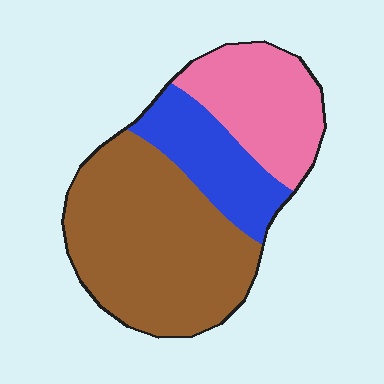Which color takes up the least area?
Blue, at roughly 20%.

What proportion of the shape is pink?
Pink takes up about one quarter (1/4) of the shape.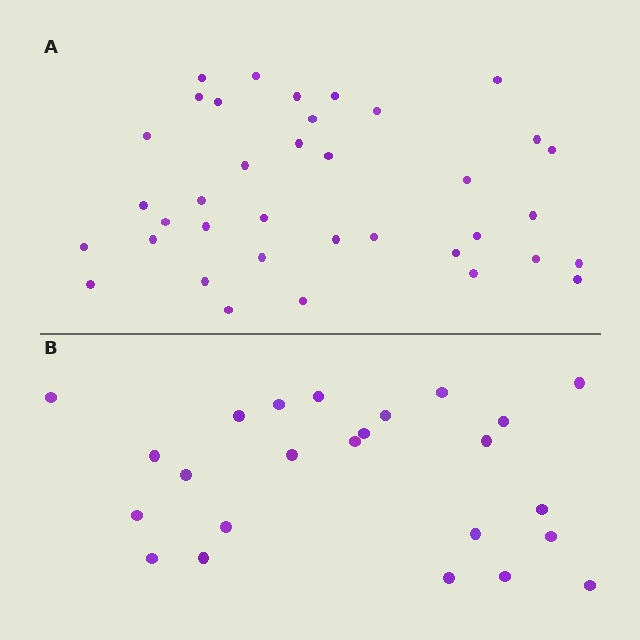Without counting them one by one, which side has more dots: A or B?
Region A (the top region) has more dots.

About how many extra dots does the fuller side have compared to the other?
Region A has approximately 15 more dots than region B.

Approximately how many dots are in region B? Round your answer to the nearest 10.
About 20 dots. (The exact count is 24, which rounds to 20.)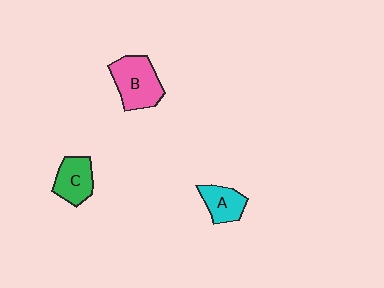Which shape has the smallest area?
Shape A (cyan).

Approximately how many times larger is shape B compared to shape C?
Approximately 1.4 times.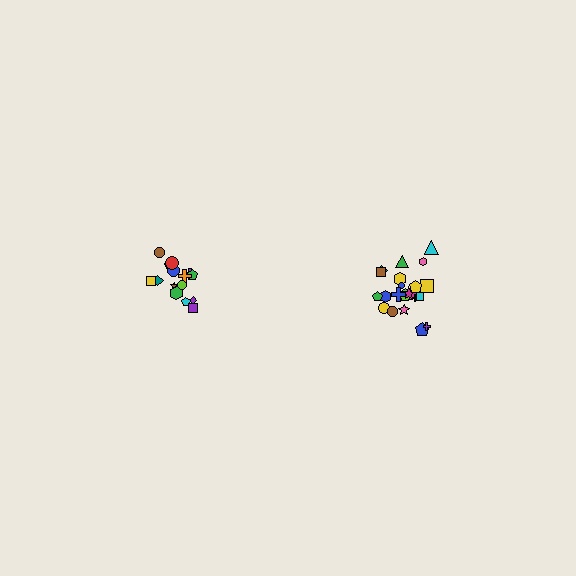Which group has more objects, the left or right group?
The right group.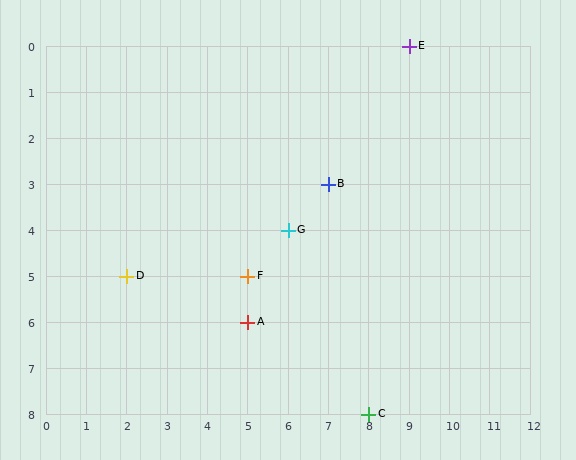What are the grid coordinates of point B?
Point B is at grid coordinates (7, 3).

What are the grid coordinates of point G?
Point G is at grid coordinates (6, 4).